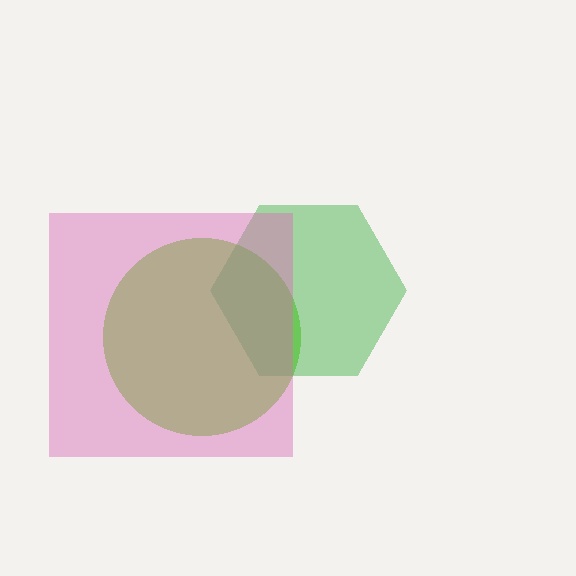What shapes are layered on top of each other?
The layered shapes are: a lime circle, a green hexagon, a pink square.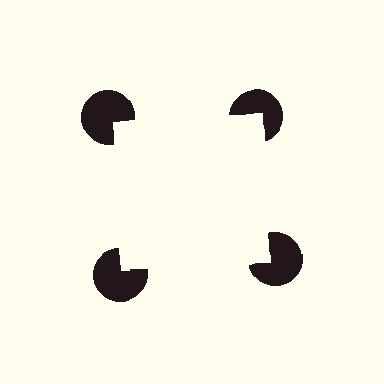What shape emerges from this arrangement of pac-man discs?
An illusory square — its edges are inferred from the aligned wedge cuts in the pac-man discs, not physically drawn.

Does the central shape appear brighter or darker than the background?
It typically appears slightly brighter than the background, even though no actual brightness change is drawn.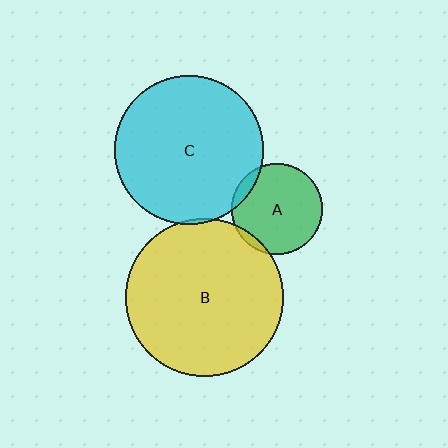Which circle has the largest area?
Circle B (yellow).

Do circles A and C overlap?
Yes.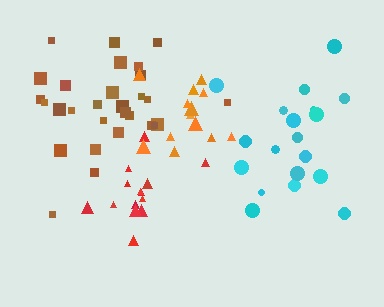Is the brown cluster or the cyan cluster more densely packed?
Brown.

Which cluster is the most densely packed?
Orange.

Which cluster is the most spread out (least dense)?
Cyan.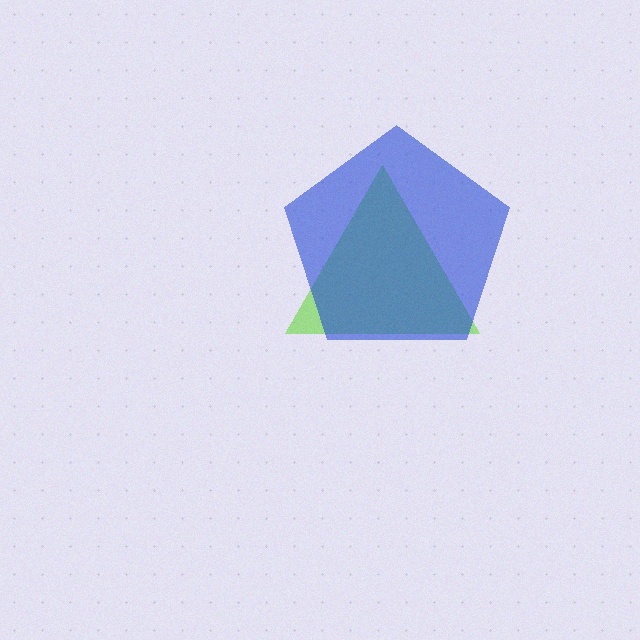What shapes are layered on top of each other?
The layered shapes are: a lime triangle, a blue pentagon.